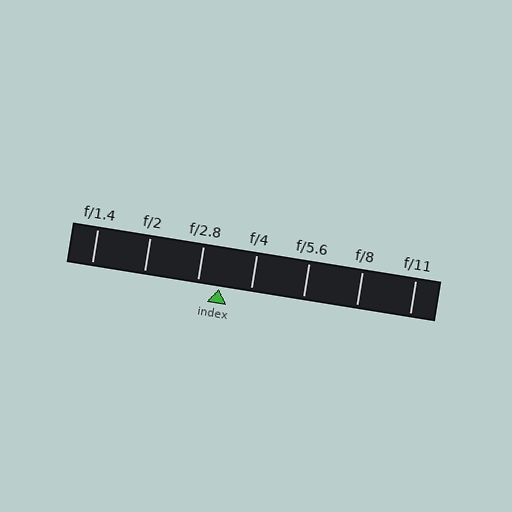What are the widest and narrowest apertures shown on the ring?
The widest aperture shown is f/1.4 and the narrowest is f/11.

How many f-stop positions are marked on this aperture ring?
There are 7 f-stop positions marked.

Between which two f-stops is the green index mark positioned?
The index mark is between f/2.8 and f/4.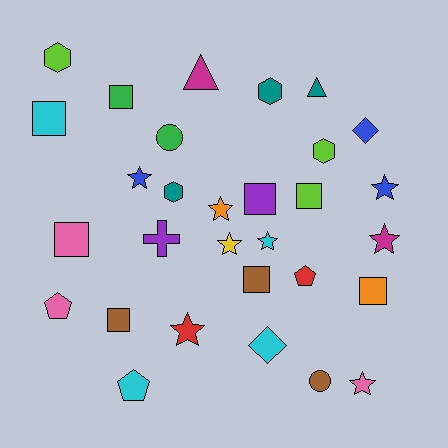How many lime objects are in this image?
There are 3 lime objects.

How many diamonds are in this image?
There are 2 diamonds.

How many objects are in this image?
There are 30 objects.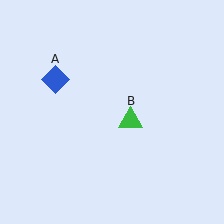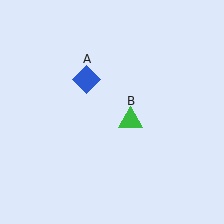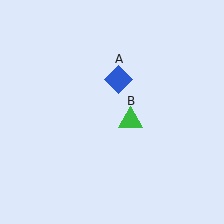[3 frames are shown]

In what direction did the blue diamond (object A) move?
The blue diamond (object A) moved right.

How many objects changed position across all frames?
1 object changed position: blue diamond (object A).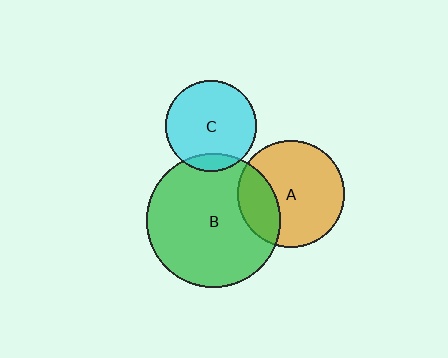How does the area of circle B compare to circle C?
Approximately 2.2 times.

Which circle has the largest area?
Circle B (green).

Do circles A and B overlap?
Yes.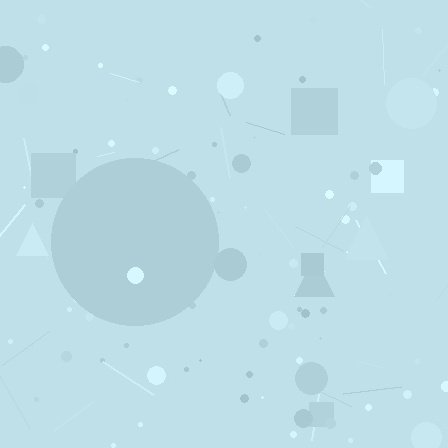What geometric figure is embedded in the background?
A circle is embedded in the background.